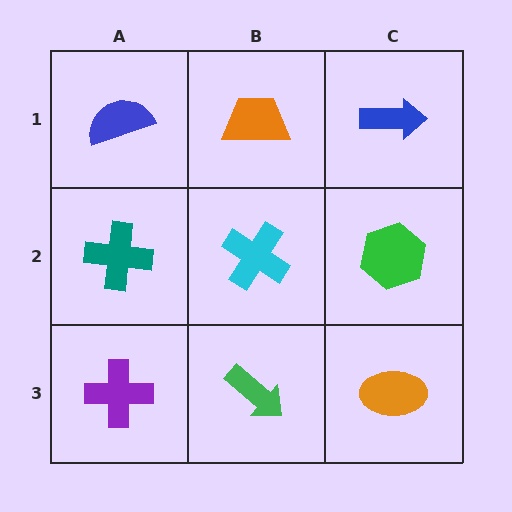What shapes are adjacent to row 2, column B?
An orange trapezoid (row 1, column B), a green arrow (row 3, column B), a teal cross (row 2, column A), a green hexagon (row 2, column C).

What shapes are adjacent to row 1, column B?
A cyan cross (row 2, column B), a blue semicircle (row 1, column A), a blue arrow (row 1, column C).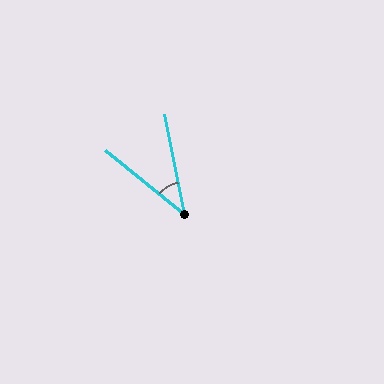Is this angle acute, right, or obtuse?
It is acute.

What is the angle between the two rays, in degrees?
Approximately 40 degrees.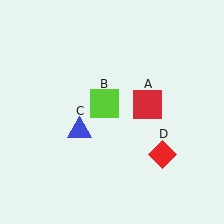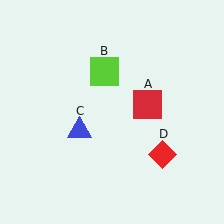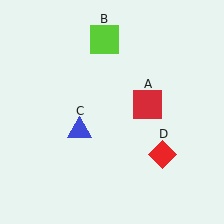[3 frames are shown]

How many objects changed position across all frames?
1 object changed position: lime square (object B).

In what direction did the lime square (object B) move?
The lime square (object B) moved up.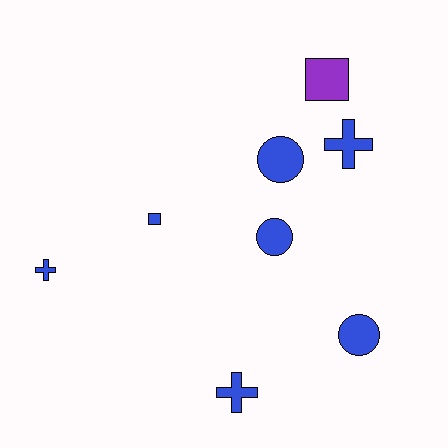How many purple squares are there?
There is 1 purple square.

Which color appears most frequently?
Blue, with 7 objects.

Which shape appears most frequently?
Circle, with 3 objects.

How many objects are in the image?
There are 8 objects.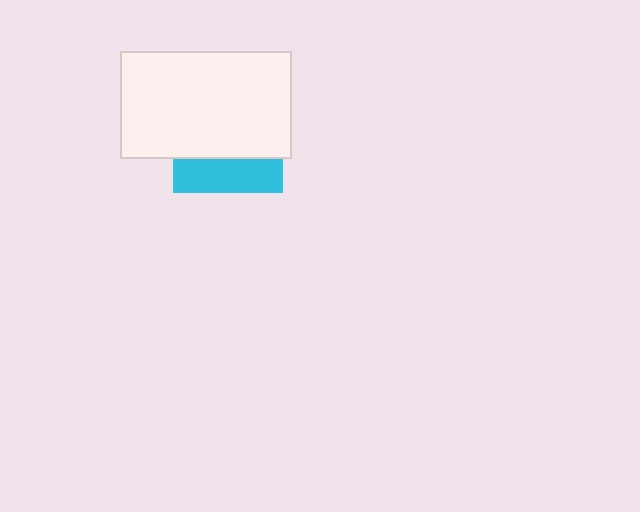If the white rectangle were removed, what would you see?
You would see the complete cyan square.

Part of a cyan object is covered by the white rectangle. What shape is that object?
It is a square.